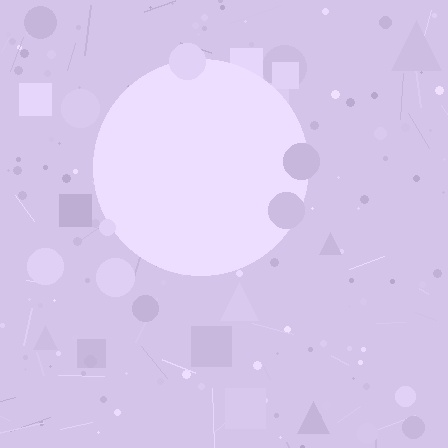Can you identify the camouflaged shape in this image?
The camouflaged shape is a circle.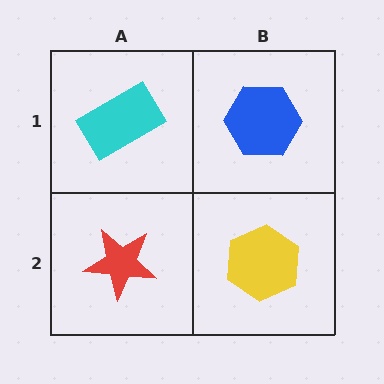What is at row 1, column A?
A cyan rectangle.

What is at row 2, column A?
A red star.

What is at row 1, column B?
A blue hexagon.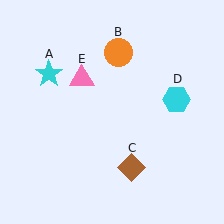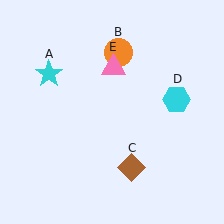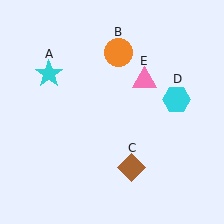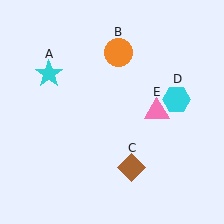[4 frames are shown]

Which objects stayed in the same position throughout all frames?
Cyan star (object A) and orange circle (object B) and brown diamond (object C) and cyan hexagon (object D) remained stationary.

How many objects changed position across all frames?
1 object changed position: pink triangle (object E).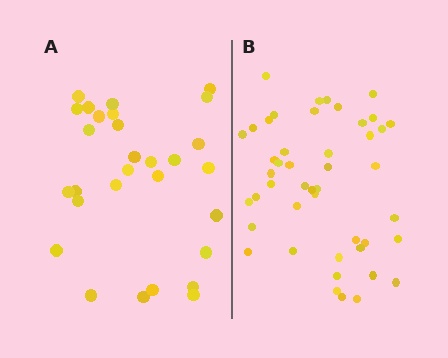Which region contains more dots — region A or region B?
Region B (the right region) has more dots.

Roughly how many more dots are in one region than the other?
Region B has approximately 15 more dots than region A.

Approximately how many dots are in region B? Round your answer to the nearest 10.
About 50 dots. (The exact count is 46, which rounds to 50.)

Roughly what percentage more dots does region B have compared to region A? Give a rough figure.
About 60% more.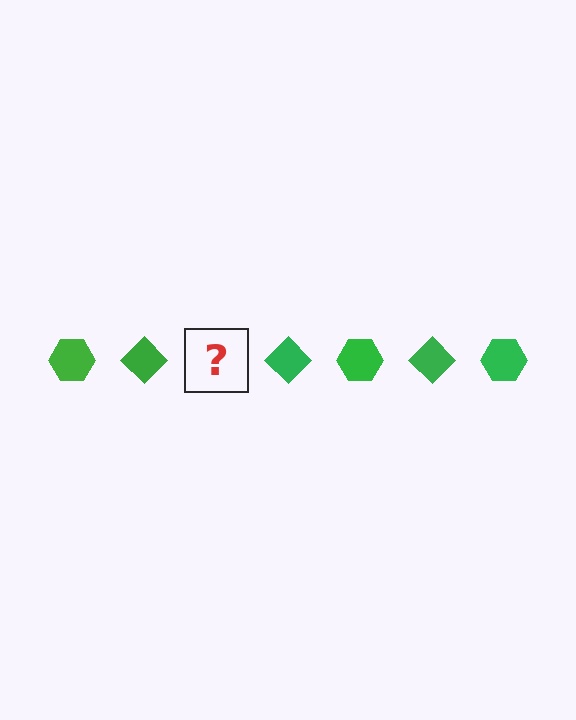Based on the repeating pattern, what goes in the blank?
The blank should be a green hexagon.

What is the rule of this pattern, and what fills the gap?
The rule is that the pattern cycles through hexagon, diamond shapes in green. The gap should be filled with a green hexagon.